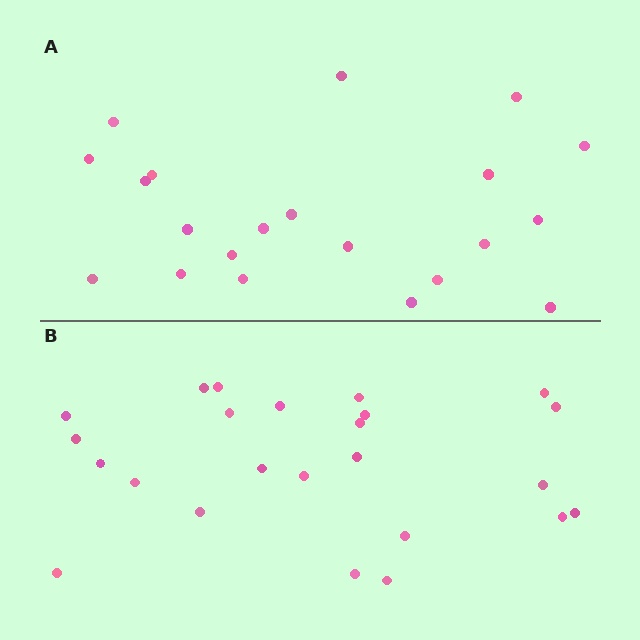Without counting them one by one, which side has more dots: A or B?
Region B (the bottom region) has more dots.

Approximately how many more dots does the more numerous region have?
Region B has just a few more — roughly 2 or 3 more dots than region A.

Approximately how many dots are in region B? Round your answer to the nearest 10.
About 20 dots. (The exact count is 24, which rounds to 20.)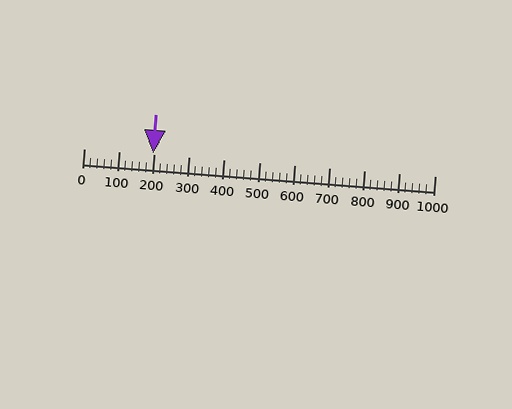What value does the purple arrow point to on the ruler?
The purple arrow points to approximately 196.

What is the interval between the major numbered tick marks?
The major tick marks are spaced 100 units apart.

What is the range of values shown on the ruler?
The ruler shows values from 0 to 1000.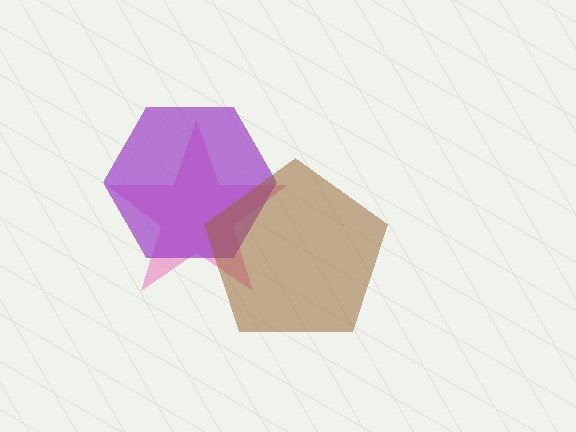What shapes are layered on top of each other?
The layered shapes are: a pink star, a purple hexagon, a brown pentagon.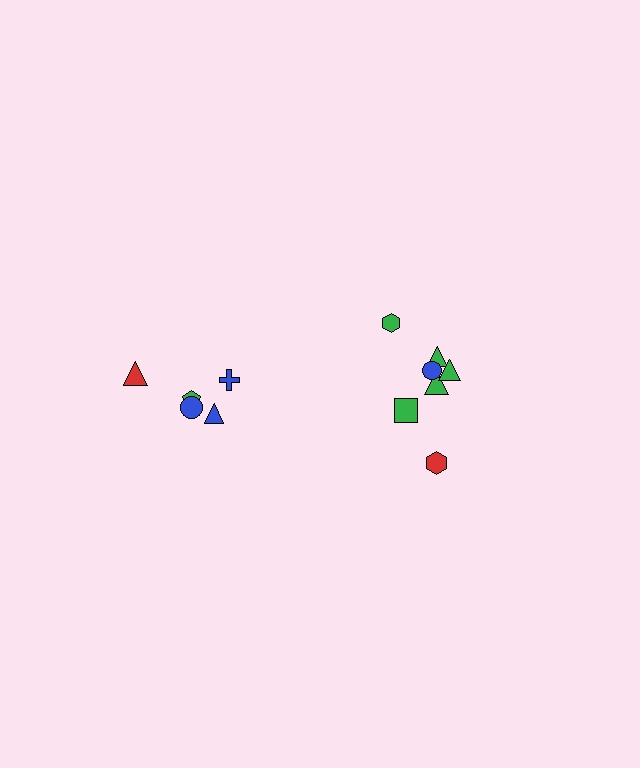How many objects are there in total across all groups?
There are 12 objects.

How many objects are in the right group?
There are 7 objects.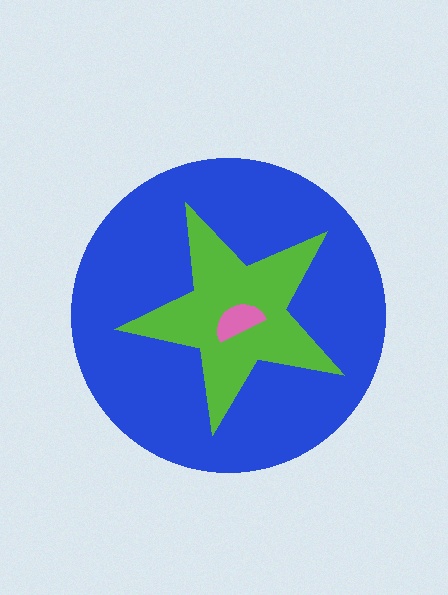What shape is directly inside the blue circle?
The lime star.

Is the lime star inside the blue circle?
Yes.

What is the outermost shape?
The blue circle.